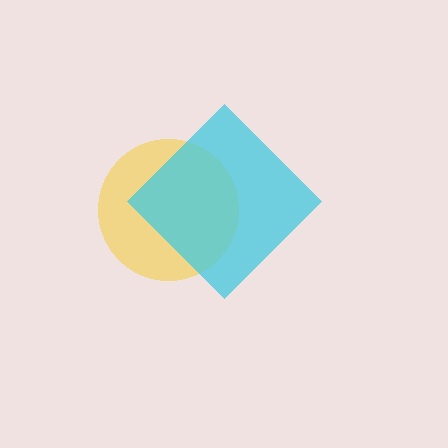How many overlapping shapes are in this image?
There are 2 overlapping shapes in the image.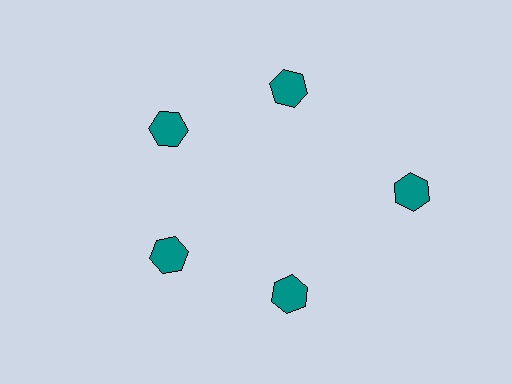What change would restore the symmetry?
The symmetry would be restored by moving it inward, back onto the ring so that all 5 hexagons sit at equal angles and equal distance from the center.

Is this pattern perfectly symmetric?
No. The 5 teal hexagons are arranged in a ring, but one element near the 3 o'clock position is pushed outward from the center, breaking the 5-fold rotational symmetry.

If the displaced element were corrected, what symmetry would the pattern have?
It would have 5-fold rotational symmetry — the pattern would map onto itself every 72 degrees.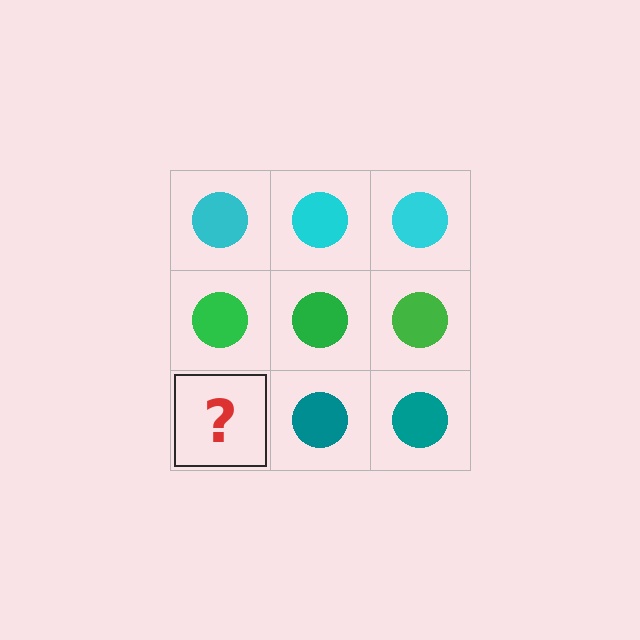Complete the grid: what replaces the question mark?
The question mark should be replaced with a teal circle.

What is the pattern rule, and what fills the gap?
The rule is that each row has a consistent color. The gap should be filled with a teal circle.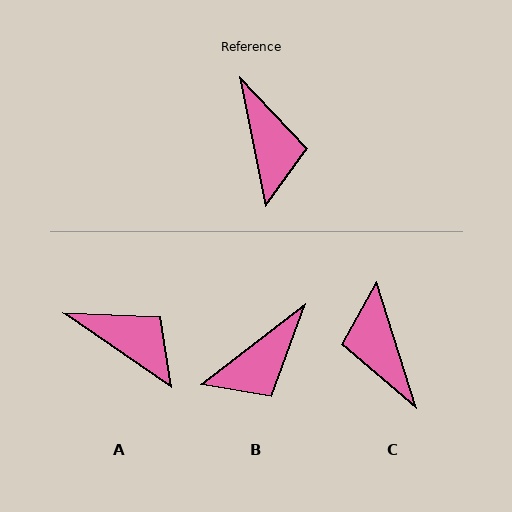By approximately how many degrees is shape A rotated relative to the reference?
Approximately 45 degrees counter-clockwise.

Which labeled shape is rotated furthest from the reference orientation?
C, about 173 degrees away.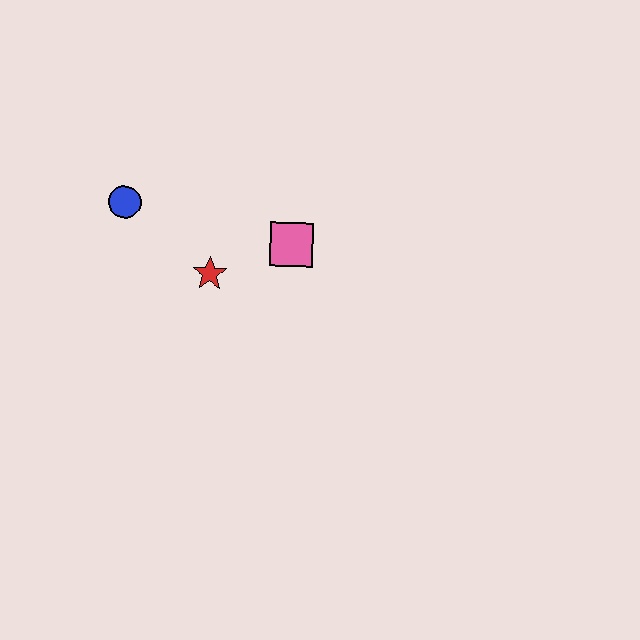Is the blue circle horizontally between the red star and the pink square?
No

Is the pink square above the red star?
Yes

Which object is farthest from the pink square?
The blue circle is farthest from the pink square.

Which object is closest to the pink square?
The red star is closest to the pink square.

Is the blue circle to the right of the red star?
No